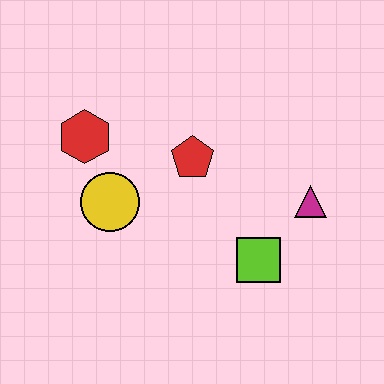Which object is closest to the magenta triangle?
The lime square is closest to the magenta triangle.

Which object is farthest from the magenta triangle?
The red hexagon is farthest from the magenta triangle.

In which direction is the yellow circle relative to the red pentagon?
The yellow circle is to the left of the red pentagon.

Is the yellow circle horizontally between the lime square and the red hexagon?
Yes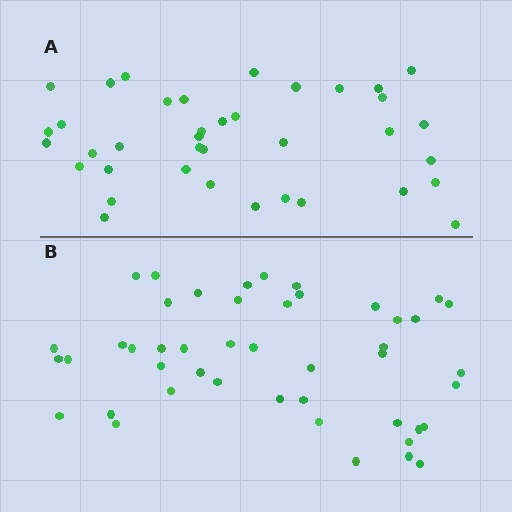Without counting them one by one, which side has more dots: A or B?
Region B (the bottom region) has more dots.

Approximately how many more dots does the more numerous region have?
Region B has roughly 8 or so more dots than region A.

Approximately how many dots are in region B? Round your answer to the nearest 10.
About 50 dots. (The exact count is 46, which rounds to 50.)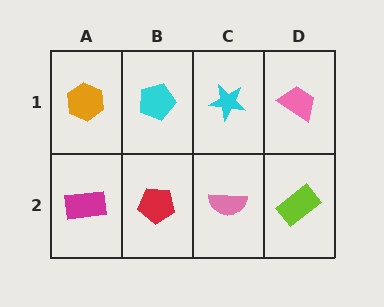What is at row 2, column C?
A pink semicircle.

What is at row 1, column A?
An orange hexagon.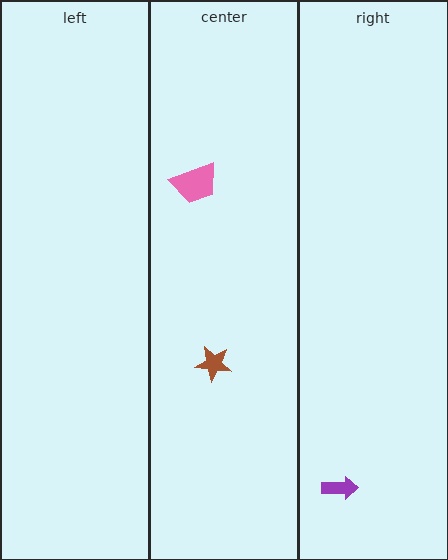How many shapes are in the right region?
1.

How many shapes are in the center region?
2.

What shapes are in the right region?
The purple arrow.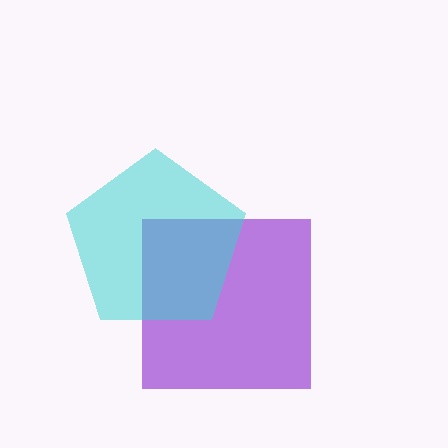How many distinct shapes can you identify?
There are 2 distinct shapes: a purple square, a cyan pentagon.